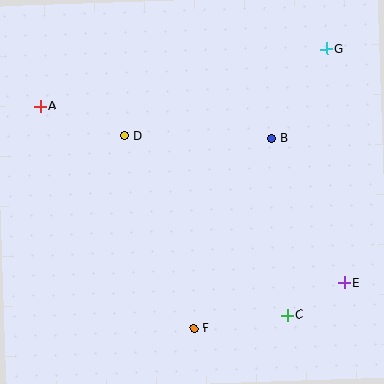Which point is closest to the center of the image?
Point D at (125, 136) is closest to the center.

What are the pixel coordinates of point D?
Point D is at (125, 136).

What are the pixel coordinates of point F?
Point F is at (194, 328).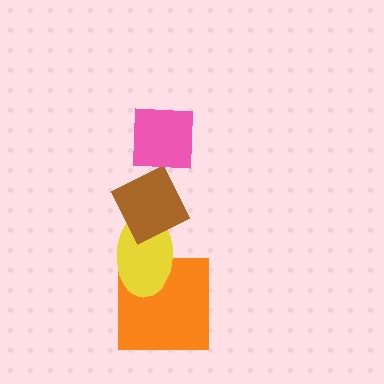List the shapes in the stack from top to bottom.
From top to bottom: the pink square, the brown diamond, the yellow ellipse, the orange square.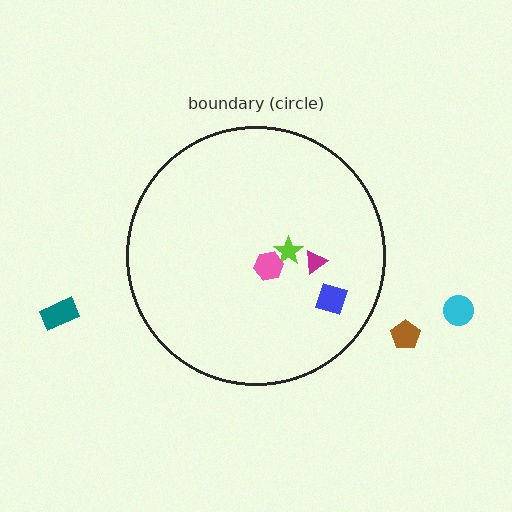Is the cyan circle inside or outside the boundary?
Outside.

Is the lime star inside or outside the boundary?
Inside.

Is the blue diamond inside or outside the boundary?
Inside.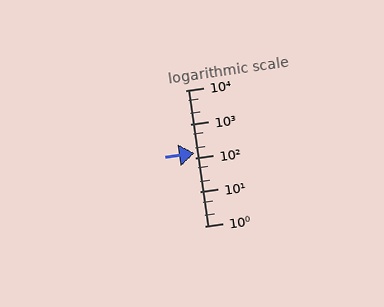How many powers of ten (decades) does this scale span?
The scale spans 4 decades, from 1 to 10000.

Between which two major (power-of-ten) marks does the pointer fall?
The pointer is between 100 and 1000.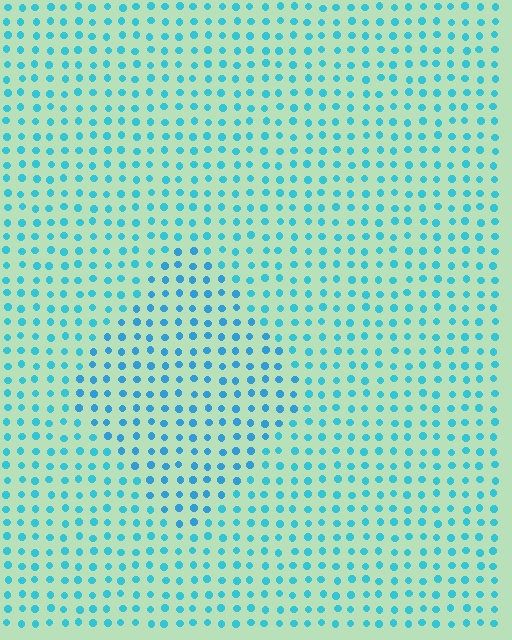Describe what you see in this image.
The image is filled with small cyan elements in a uniform arrangement. A diamond-shaped region is visible where the elements are tinted to a slightly different hue, forming a subtle color boundary.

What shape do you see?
I see a diamond.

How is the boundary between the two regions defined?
The boundary is defined purely by a slight shift in hue (about 15 degrees). Spacing, size, and orientation are identical on both sides.